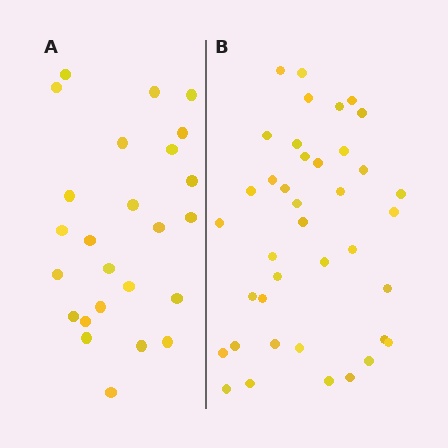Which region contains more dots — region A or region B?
Region B (the right region) has more dots.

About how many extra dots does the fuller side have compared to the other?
Region B has approximately 15 more dots than region A.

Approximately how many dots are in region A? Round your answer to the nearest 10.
About 20 dots. (The exact count is 25, which rounds to 20.)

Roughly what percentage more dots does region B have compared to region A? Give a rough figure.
About 55% more.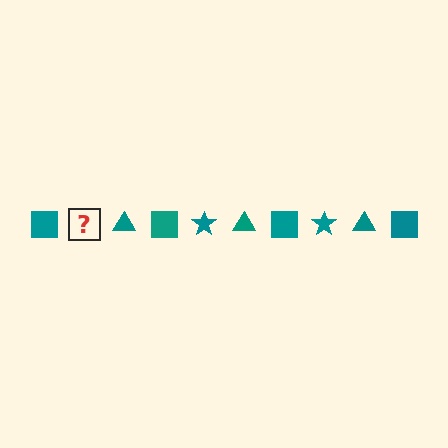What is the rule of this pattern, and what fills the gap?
The rule is that the pattern cycles through square, star, triangle shapes in teal. The gap should be filled with a teal star.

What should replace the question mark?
The question mark should be replaced with a teal star.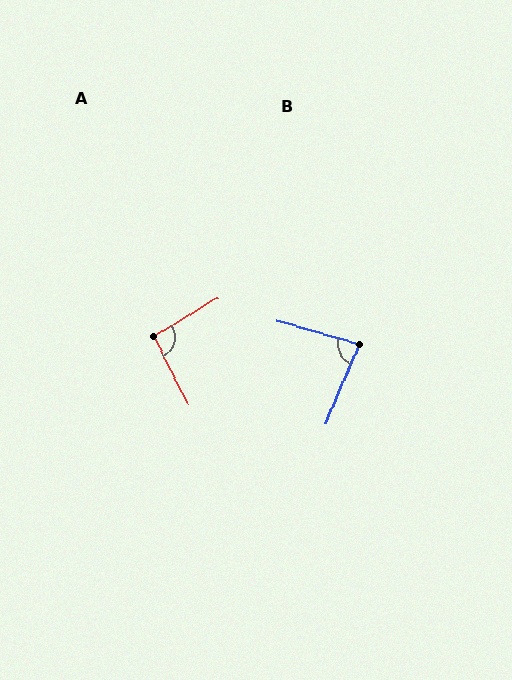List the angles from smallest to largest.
B (83°), A (95°).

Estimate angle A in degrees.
Approximately 95 degrees.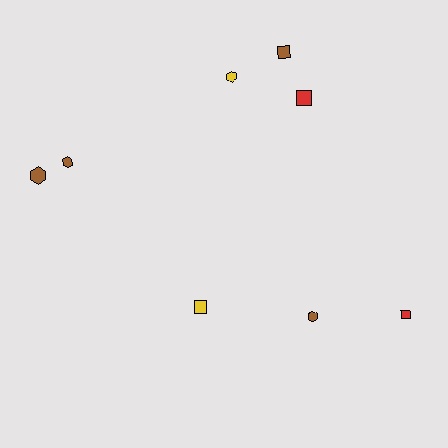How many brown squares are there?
There is 1 brown square.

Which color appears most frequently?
Brown, with 4 objects.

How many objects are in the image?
There are 8 objects.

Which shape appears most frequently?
Hexagon, with 4 objects.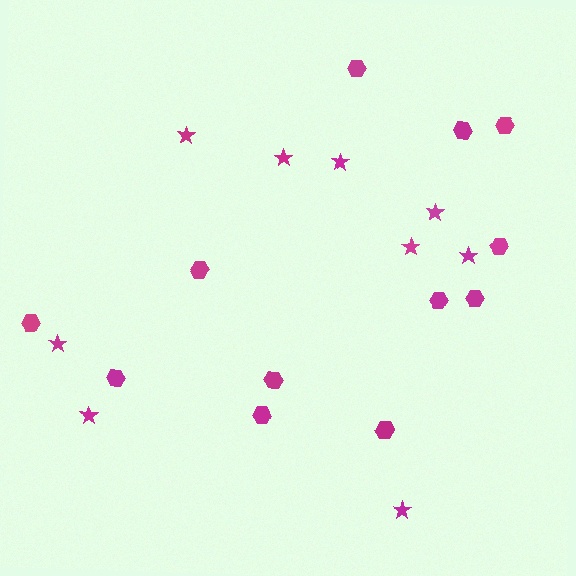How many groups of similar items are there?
There are 2 groups: one group of stars (9) and one group of hexagons (12).